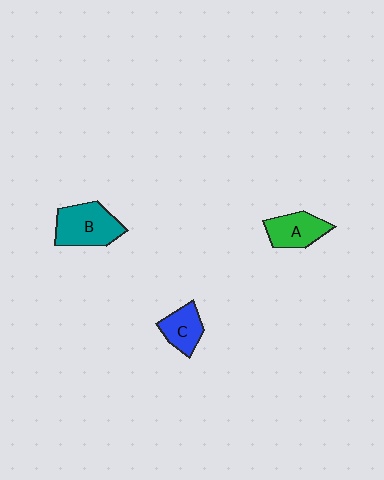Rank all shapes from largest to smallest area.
From largest to smallest: B (teal), A (green), C (blue).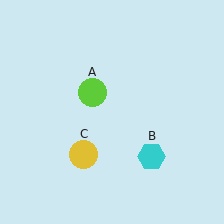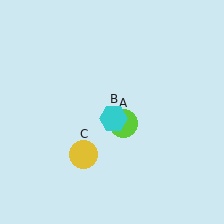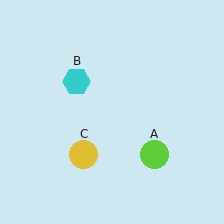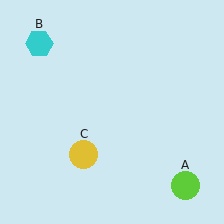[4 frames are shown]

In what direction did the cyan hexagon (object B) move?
The cyan hexagon (object B) moved up and to the left.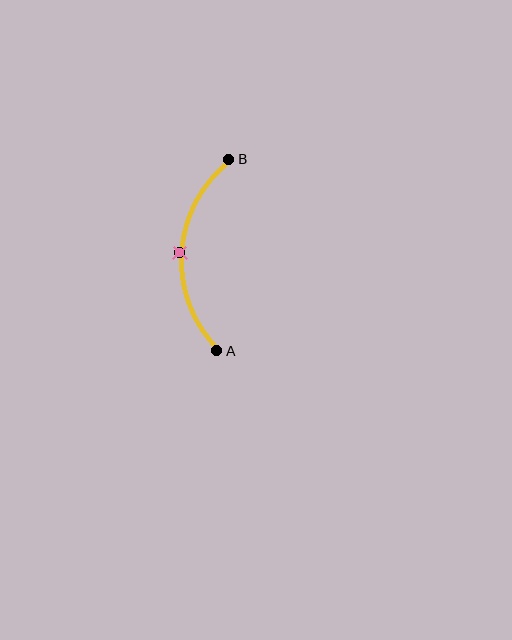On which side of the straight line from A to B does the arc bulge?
The arc bulges to the left of the straight line connecting A and B.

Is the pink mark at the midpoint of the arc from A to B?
Yes. The pink mark lies on the arc at equal arc-length from both A and B — it is the arc midpoint.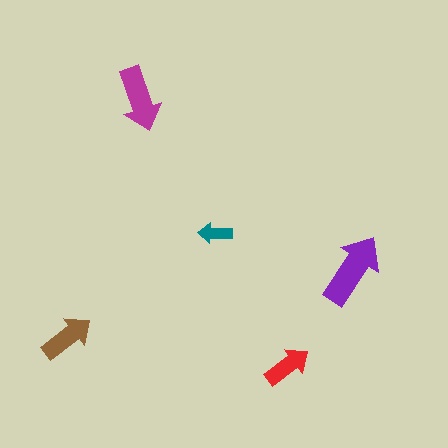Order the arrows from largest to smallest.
the purple one, the magenta one, the brown one, the red one, the teal one.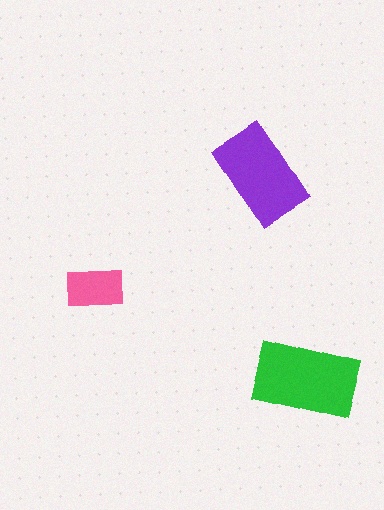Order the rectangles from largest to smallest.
the green one, the purple one, the pink one.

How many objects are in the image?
There are 3 objects in the image.